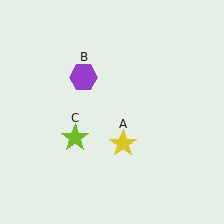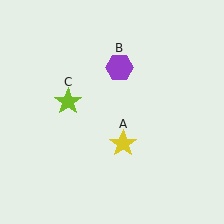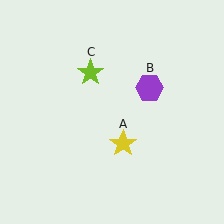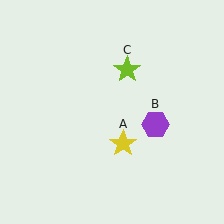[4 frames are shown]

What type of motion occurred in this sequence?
The purple hexagon (object B), lime star (object C) rotated clockwise around the center of the scene.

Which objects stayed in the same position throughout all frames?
Yellow star (object A) remained stationary.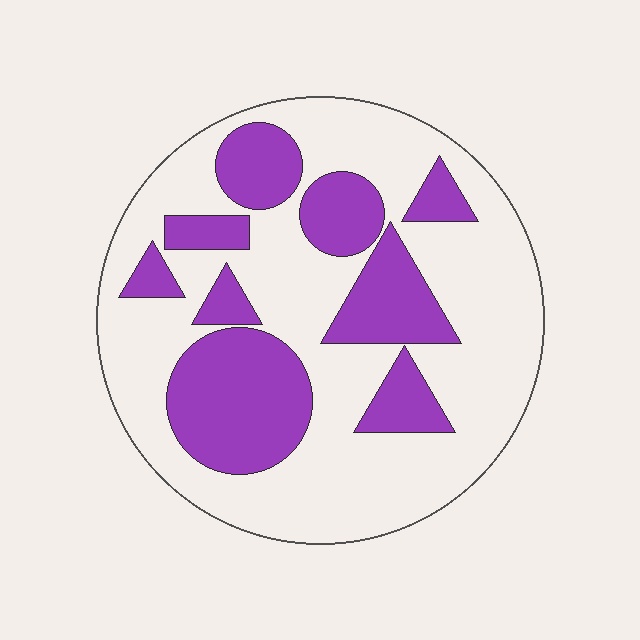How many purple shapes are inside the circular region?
9.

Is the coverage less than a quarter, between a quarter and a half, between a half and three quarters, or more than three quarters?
Between a quarter and a half.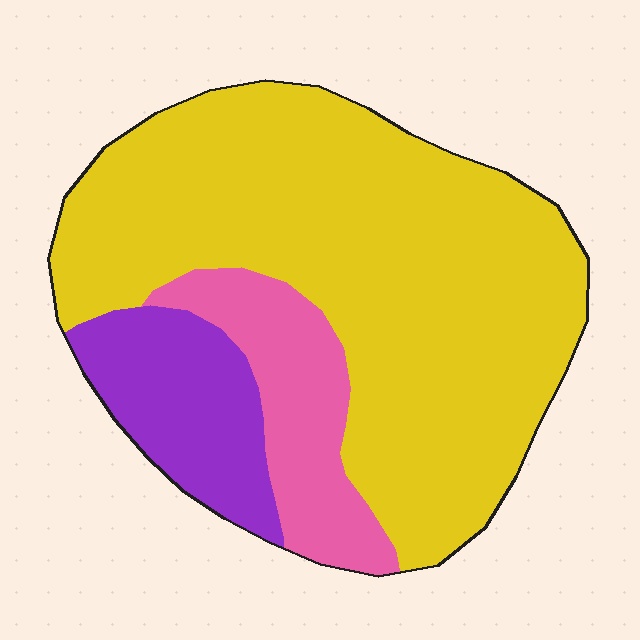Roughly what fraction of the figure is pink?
Pink takes up less than a quarter of the figure.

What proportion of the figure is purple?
Purple covers 15% of the figure.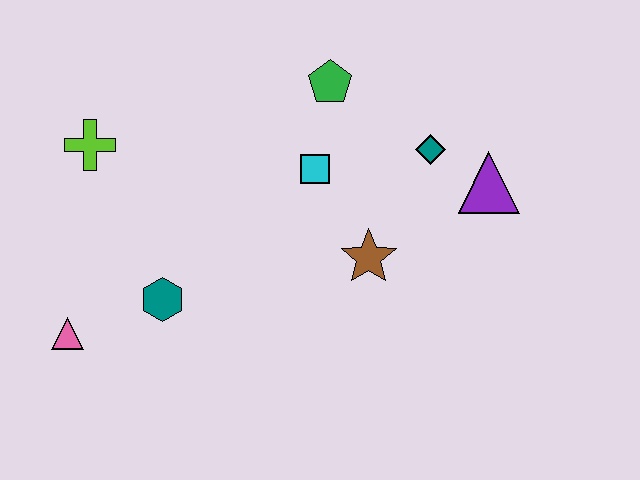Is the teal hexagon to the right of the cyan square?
No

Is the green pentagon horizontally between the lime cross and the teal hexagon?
No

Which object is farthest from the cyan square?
The pink triangle is farthest from the cyan square.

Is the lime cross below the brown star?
No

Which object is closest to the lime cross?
The teal hexagon is closest to the lime cross.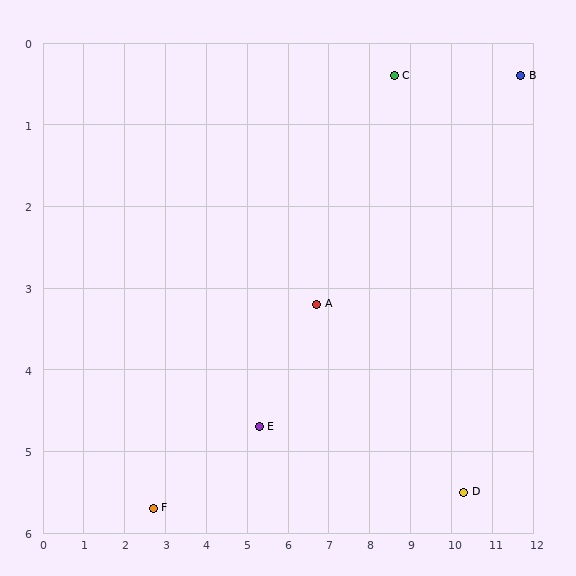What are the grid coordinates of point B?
Point B is at approximately (11.7, 0.4).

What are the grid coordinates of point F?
Point F is at approximately (2.7, 5.7).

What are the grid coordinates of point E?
Point E is at approximately (5.3, 4.7).